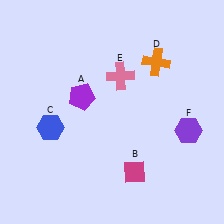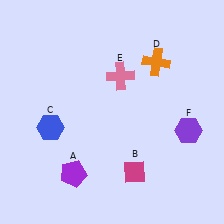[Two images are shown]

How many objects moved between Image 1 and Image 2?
1 object moved between the two images.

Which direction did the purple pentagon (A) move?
The purple pentagon (A) moved down.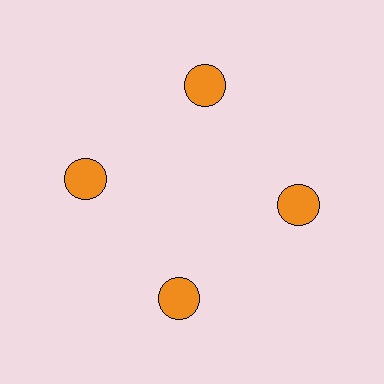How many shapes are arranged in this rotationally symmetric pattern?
There are 4 shapes, arranged in 4 groups of 1.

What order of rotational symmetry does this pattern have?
This pattern has 4-fold rotational symmetry.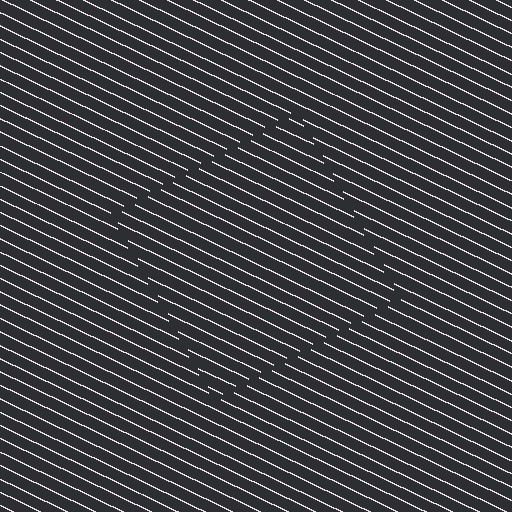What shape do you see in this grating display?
An illusory square. The interior of the shape contains the same grating, shifted by half a period — the contour is defined by the phase discontinuity where line-ends from the inner and outer gratings abut.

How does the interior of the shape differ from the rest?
The interior of the shape contains the same grating, shifted by half a period — the contour is defined by the phase discontinuity where line-ends from the inner and outer gratings abut.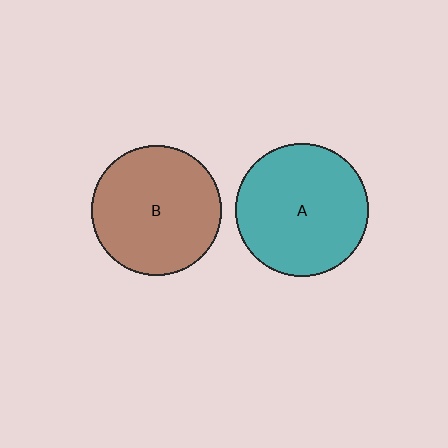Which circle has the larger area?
Circle A (teal).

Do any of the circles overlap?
No, none of the circles overlap.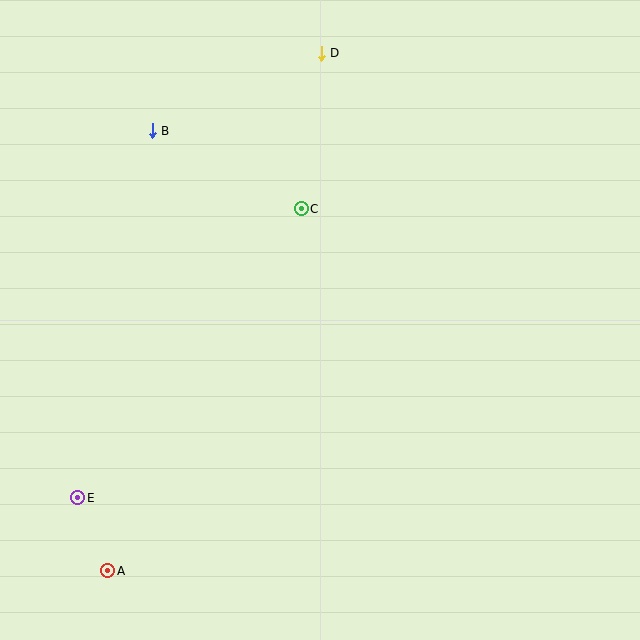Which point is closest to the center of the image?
Point C at (301, 209) is closest to the center.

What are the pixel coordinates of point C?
Point C is at (301, 209).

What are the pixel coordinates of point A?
Point A is at (108, 571).